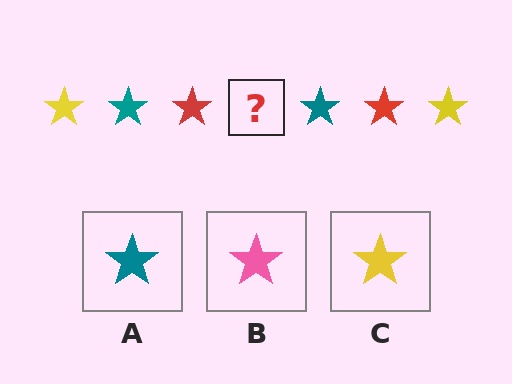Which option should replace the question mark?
Option C.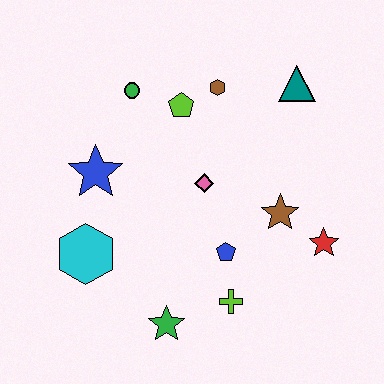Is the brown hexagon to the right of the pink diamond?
Yes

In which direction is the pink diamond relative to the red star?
The pink diamond is to the left of the red star.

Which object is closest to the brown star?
The red star is closest to the brown star.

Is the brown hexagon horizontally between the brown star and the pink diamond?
Yes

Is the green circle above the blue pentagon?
Yes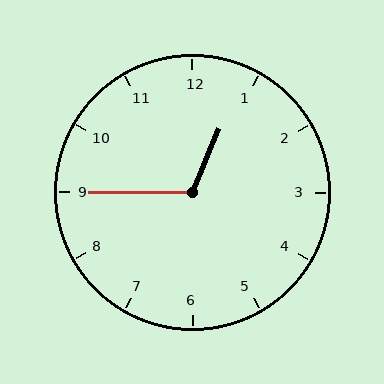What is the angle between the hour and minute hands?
Approximately 112 degrees.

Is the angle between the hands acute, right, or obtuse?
It is obtuse.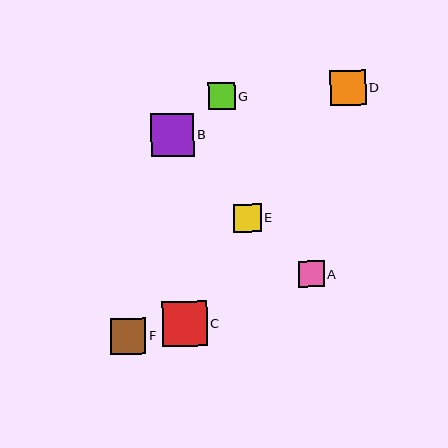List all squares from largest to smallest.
From largest to smallest: C, B, D, F, E, G, A.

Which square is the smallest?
Square A is the smallest with a size of approximately 26 pixels.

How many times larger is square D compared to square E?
Square D is approximately 1.3 times the size of square E.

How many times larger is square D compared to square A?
Square D is approximately 1.4 times the size of square A.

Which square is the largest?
Square C is the largest with a size of approximately 45 pixels.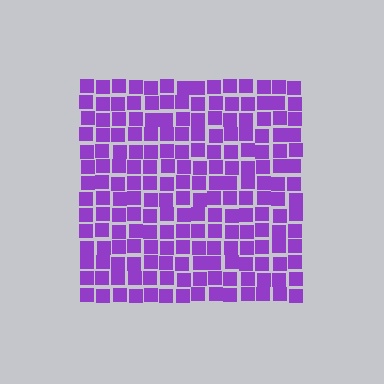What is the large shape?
The large shape is a square.